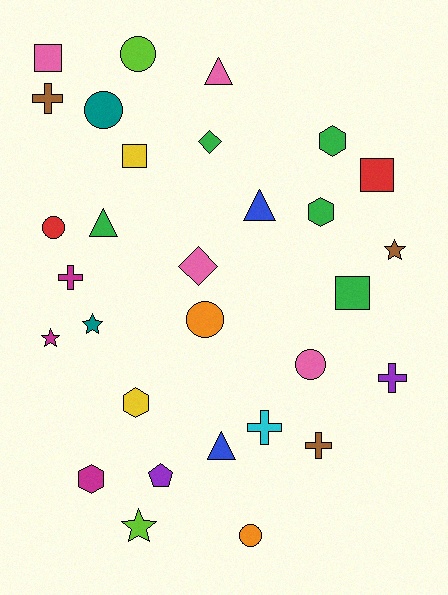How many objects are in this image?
There are 30 objects.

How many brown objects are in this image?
There are 3 brown objects.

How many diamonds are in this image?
There are 2 diamonds.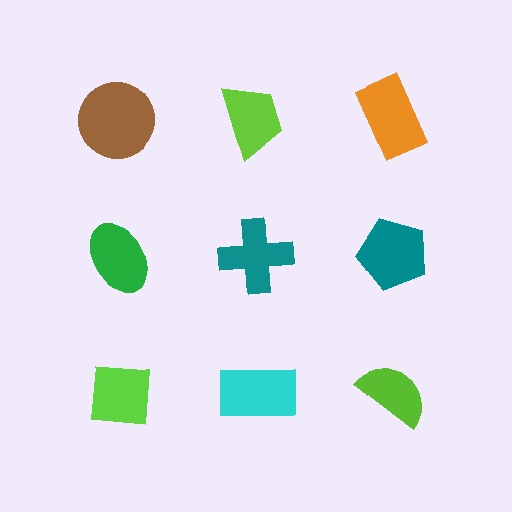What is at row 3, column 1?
A lime square.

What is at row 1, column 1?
A brown circle.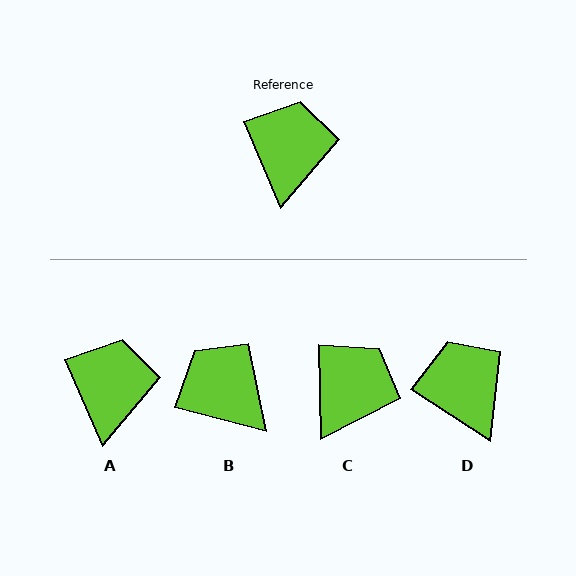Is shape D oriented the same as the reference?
No, it is off by about 33 degrees.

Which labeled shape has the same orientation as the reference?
A.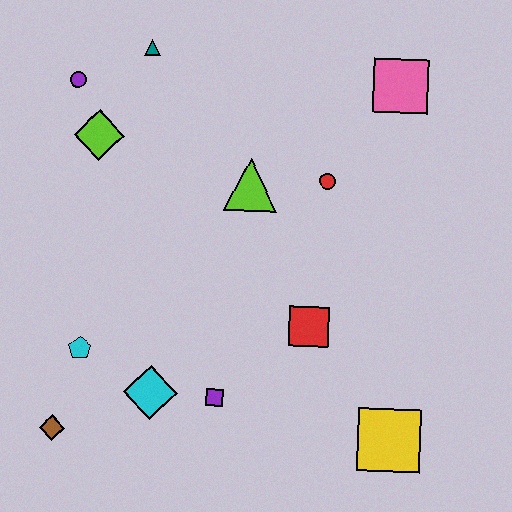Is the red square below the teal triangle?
Yes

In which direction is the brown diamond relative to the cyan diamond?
The brown diamond is to the left of the cyan diamond.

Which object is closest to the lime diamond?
The purple circle is closest to the lime diamond.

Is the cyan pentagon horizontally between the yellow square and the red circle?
No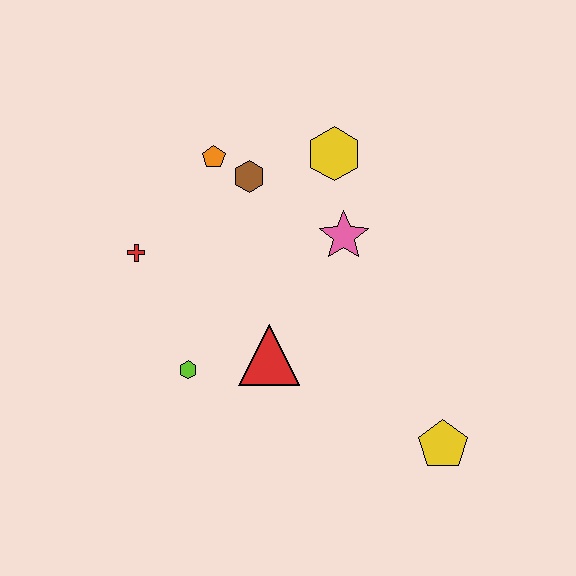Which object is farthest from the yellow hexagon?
The yellow pentagon is farthest from the yellow hexagon.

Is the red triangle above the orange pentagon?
No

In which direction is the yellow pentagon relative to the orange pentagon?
The yellow pentagon is below the orange pentagon.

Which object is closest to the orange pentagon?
The brown hexagon is closest to the orange pentagon.